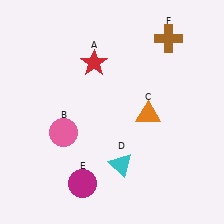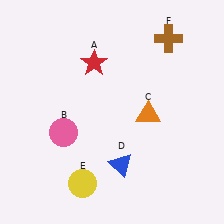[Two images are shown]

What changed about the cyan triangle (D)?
In Image 1, D is cyan. In Image 2, it changed to blue.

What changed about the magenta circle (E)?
In Image 1, E is magenta. In Image 2, it changed to yellow.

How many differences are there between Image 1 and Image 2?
There are 2 differences between the two images.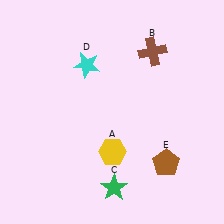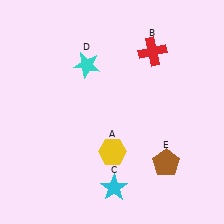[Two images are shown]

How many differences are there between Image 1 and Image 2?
There are 2 differences between the two images.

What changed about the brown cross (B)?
In Image 1, B is brown. In Image 2, it changed to red.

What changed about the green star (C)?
In Image 1, C is green. In Image 2, it changed to cyan.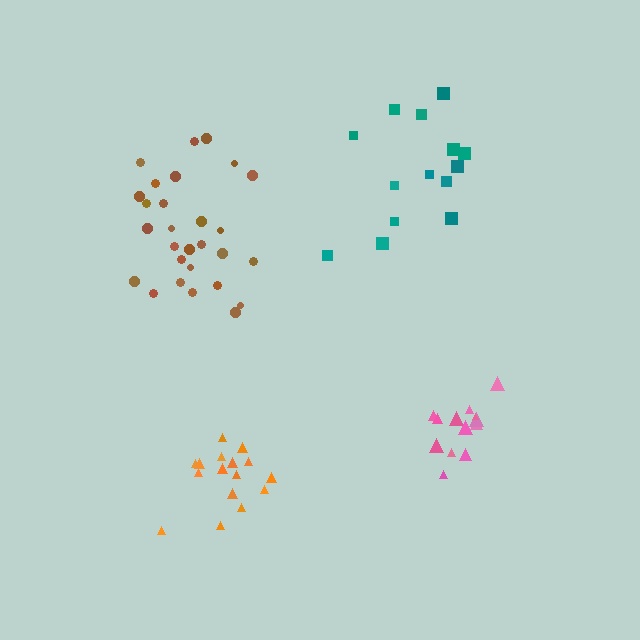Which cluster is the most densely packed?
Orange.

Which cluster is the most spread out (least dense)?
Teal.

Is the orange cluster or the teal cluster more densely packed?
Orange.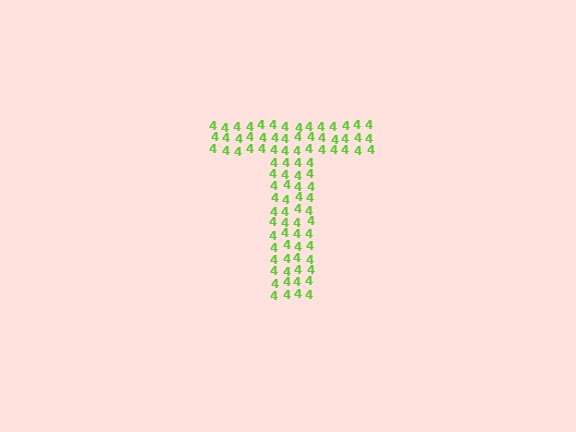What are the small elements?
The small elements are digit 4's.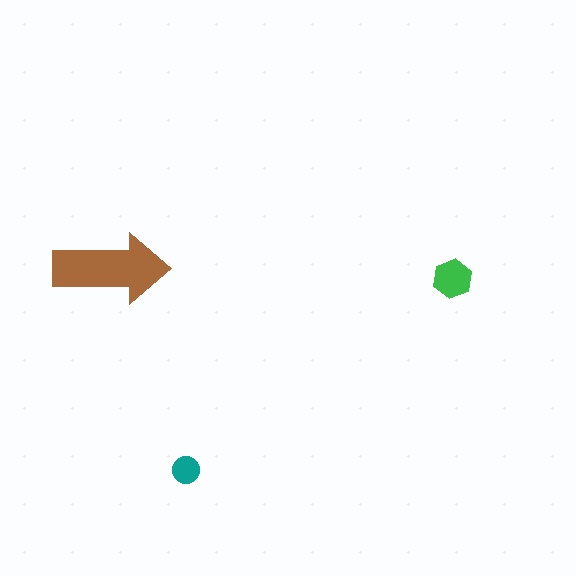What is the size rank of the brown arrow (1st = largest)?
1st.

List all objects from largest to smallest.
The brown arrow, the green hexagon, the teal circle.